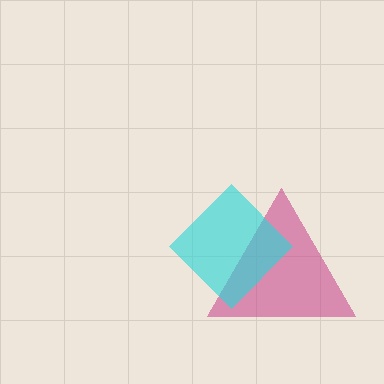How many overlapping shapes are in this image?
There are 2 overlapping shapes in the image.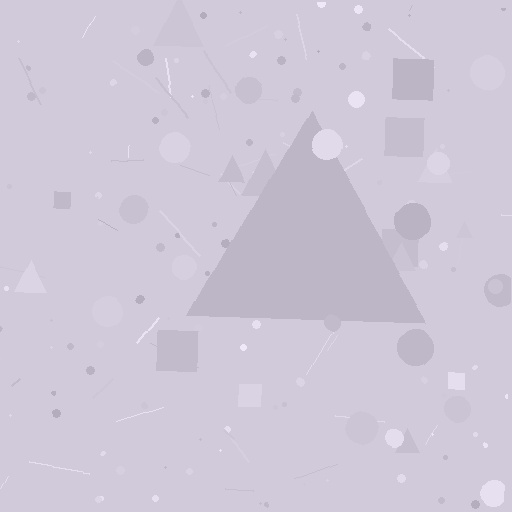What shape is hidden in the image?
A triangle is hidden in the image.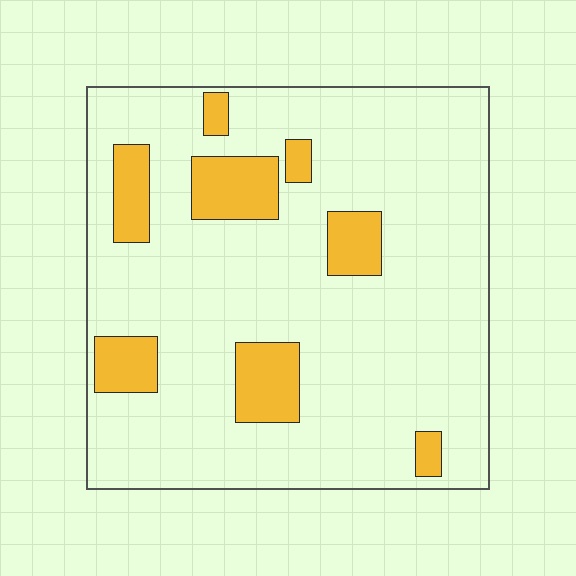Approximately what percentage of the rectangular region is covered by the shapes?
Approximately 15%.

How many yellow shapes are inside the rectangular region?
8.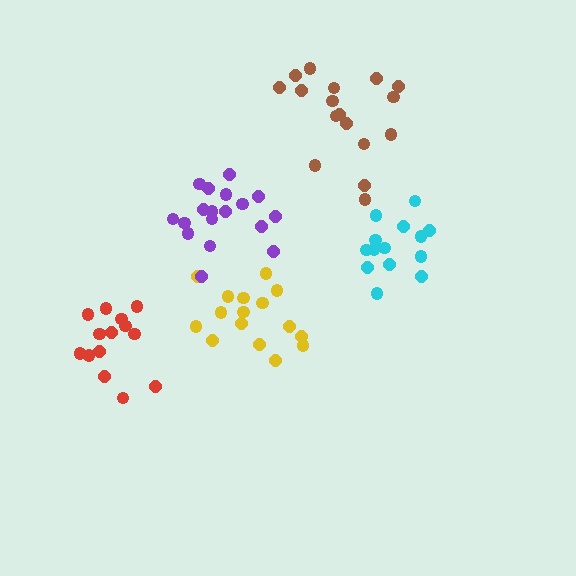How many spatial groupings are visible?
There are 5 spatial groupings.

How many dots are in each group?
Group 1: 16 dots, Group 2: 14 dots, Group 3: 14 dots, Group 4: 18 dots, Group 5: 17 dots (79 total).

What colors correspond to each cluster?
The clusters are colored: yellow, cyan, red, purple, brown.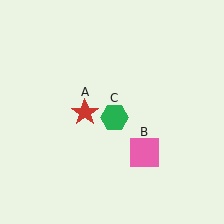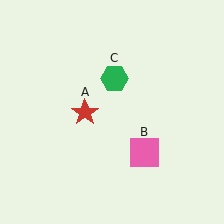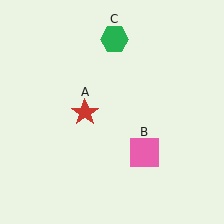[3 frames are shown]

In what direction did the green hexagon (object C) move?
The green hexagon (object C) moved up.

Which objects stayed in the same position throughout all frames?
Red star (object A) and pink square (object B) remained stationary.